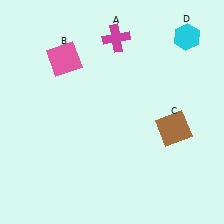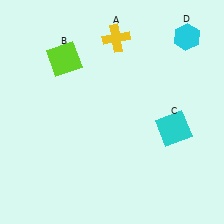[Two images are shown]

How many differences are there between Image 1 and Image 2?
There are 3 differences between the two images.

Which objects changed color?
A changed from magenta to yellow. B changed from pink to lime. C changed from brown to cyan.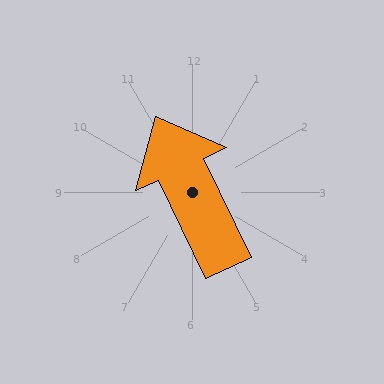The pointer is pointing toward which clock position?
Roughly 11 o'clock.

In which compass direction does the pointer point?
Northwest.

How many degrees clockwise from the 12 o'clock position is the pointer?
Approximately 334 degrees.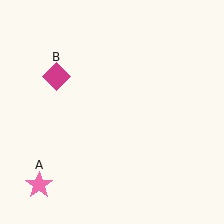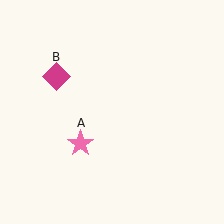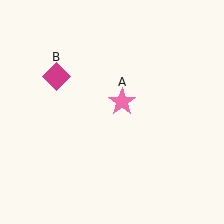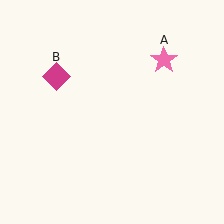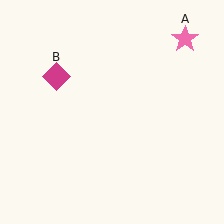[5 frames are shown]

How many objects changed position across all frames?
1 object changed position: pink star (object A).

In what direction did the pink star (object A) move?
The pink star (object A) moved up and to the right.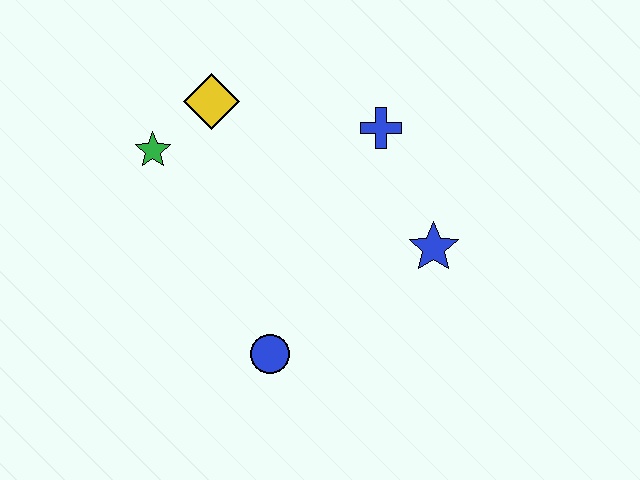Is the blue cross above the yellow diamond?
No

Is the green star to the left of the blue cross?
Yes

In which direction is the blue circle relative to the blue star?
The blue circle is to the left of the blue star.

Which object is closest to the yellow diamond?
The green star is closest to the yellow diamond.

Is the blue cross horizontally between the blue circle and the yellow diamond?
No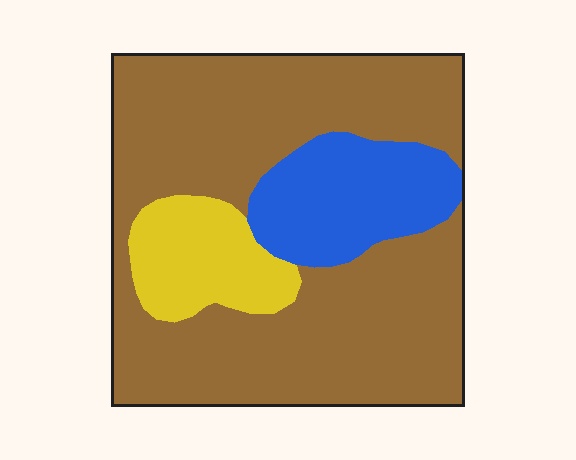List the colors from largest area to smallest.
From largest to smallest: brown, blue, yellow.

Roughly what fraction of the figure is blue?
Blue takes up about one sixth (1/6) of the figure.